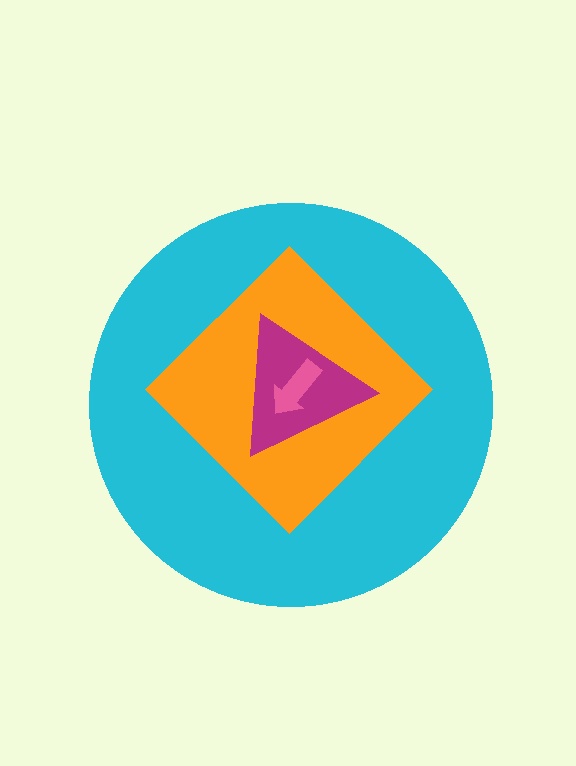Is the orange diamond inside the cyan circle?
Yes.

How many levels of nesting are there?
4.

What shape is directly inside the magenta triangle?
The pink arrow.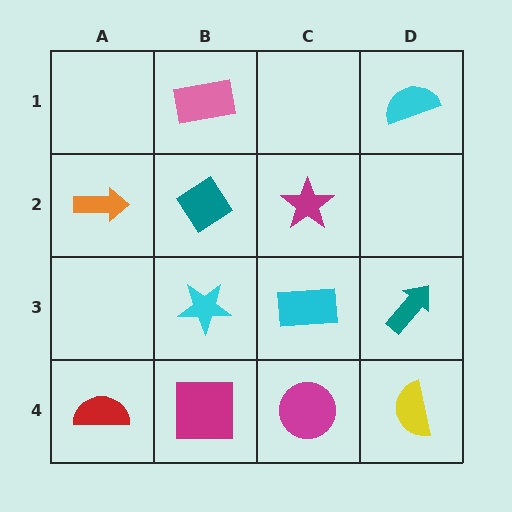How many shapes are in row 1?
2 shapes.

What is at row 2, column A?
An orange arrow.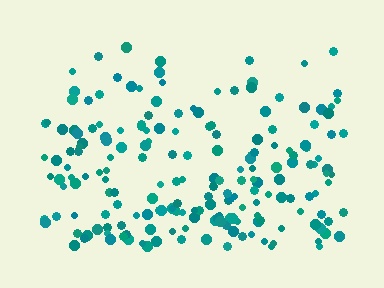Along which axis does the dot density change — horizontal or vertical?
Vertical.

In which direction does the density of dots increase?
From top to bottom, with the bottom side densest.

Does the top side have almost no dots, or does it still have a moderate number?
Still a moderate number, just noticeably fewer than the bottom.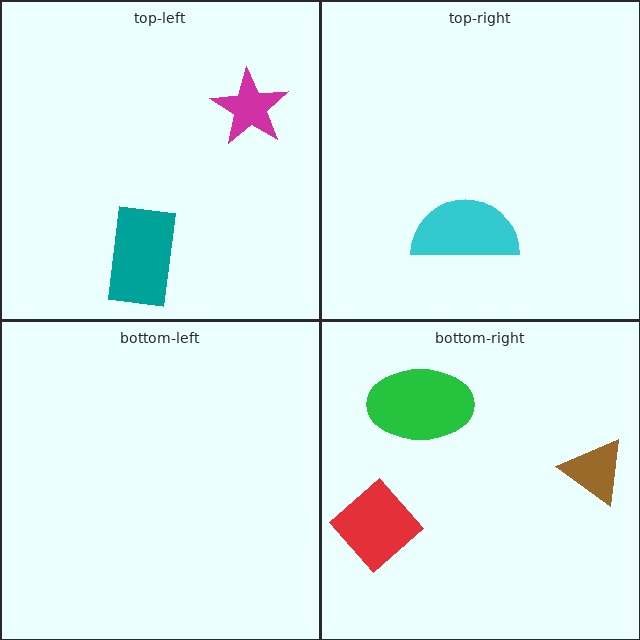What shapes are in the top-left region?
The magenta star, the teal rectangle.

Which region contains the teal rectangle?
The top-left region.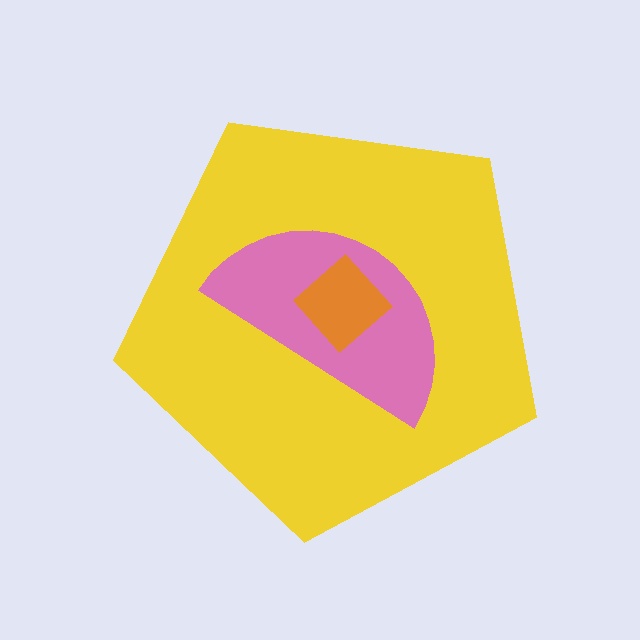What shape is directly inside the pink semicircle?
The orange diamond.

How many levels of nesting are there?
3.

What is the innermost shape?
The orange diamond.